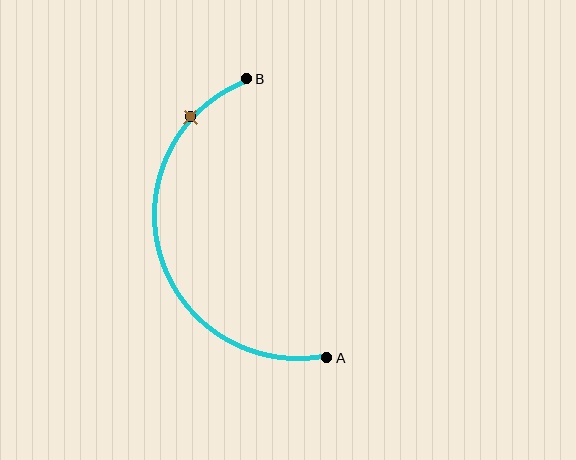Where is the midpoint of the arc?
The arc midpoint is the point on the curve farthest from the straight line joining A and B. It sits to the left of that line.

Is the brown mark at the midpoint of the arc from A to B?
No. The brown mark lies on the arc but is closer to endpoint B. The arc midpoint would be at the point on the curve equidistant along the arc from both A and B.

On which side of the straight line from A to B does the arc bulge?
The arc bulges to the left of the straight line connecting A and B.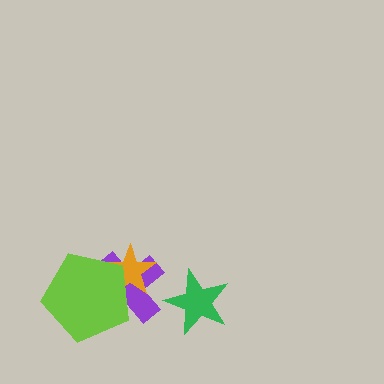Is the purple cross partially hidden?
Yes, it is partially covered by another shape.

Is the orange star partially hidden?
Yes, it is partially covered by another shape.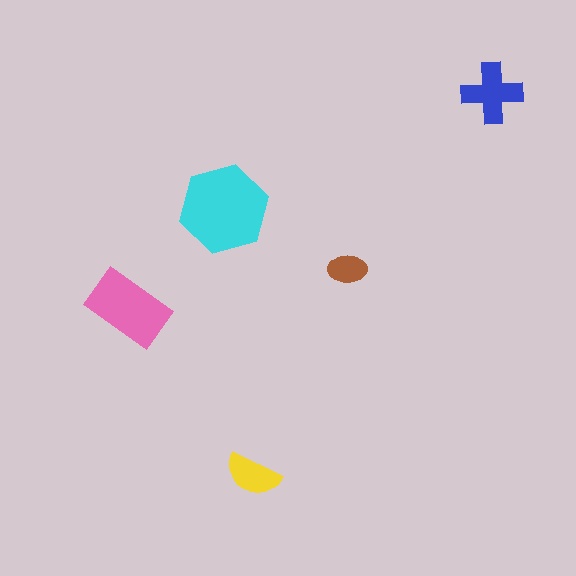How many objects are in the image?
There are 5 objects in the image.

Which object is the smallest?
The brown ellipse.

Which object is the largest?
The cyan hexagon.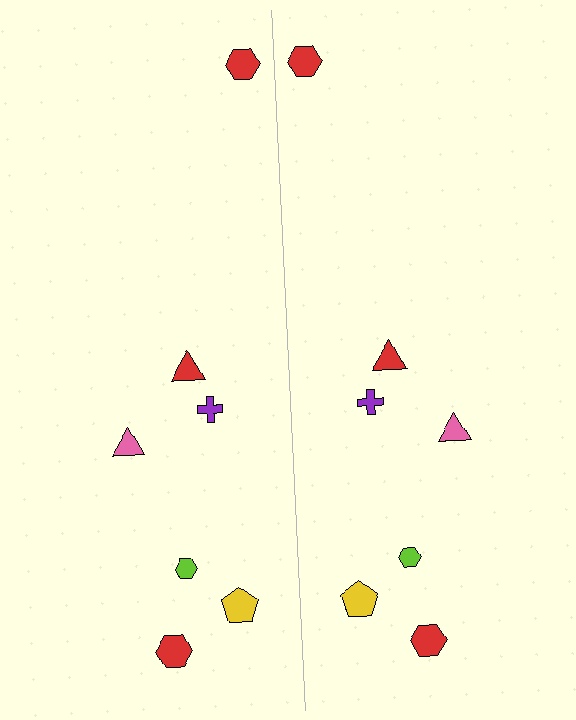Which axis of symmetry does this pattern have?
The pattern has a vertical axis of symmetry running through the center of the image.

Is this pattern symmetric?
Yes, this pattern has bilateral (reflection) symmetry.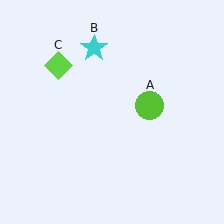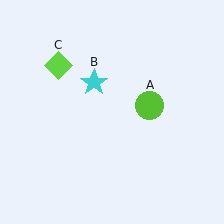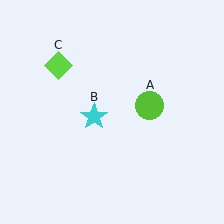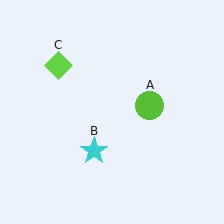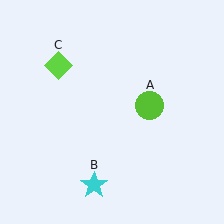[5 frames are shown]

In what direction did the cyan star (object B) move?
The cyan star (object B) moved down.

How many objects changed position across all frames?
1 object changed position: cyan star (object B).